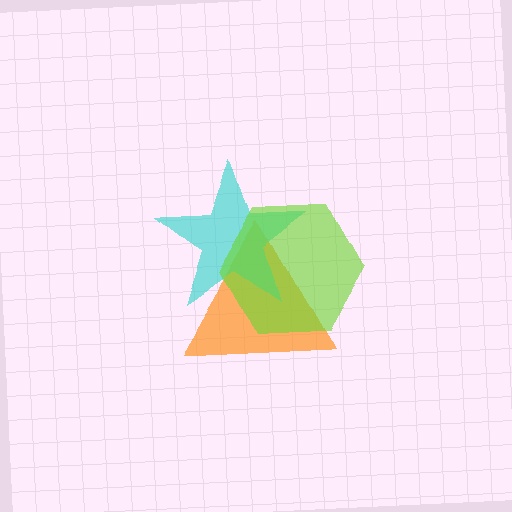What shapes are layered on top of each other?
The layered shapes are: an orange triangle, a cyan star, a lime hexagon.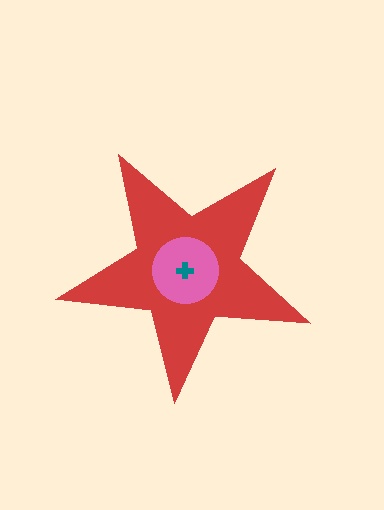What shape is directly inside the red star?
The pink circle.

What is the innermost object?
The teal cross.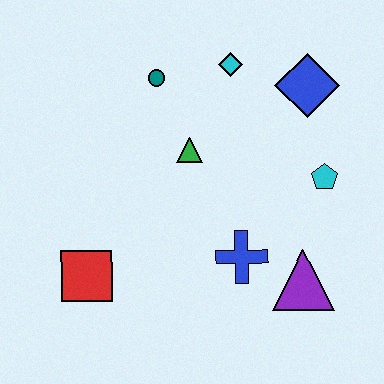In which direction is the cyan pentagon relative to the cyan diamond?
The cyan pentagon is below the cyan diamond.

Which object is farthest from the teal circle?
The purple triangle is farthest from the teal circle.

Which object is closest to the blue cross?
The purple triangle is closest to the blue cross.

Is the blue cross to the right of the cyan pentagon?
No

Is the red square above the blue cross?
No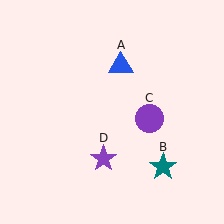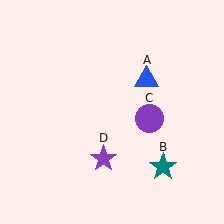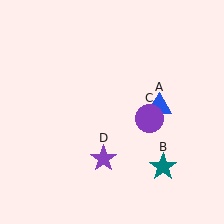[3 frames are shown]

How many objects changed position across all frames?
1 object changed position: blue triangle (object A).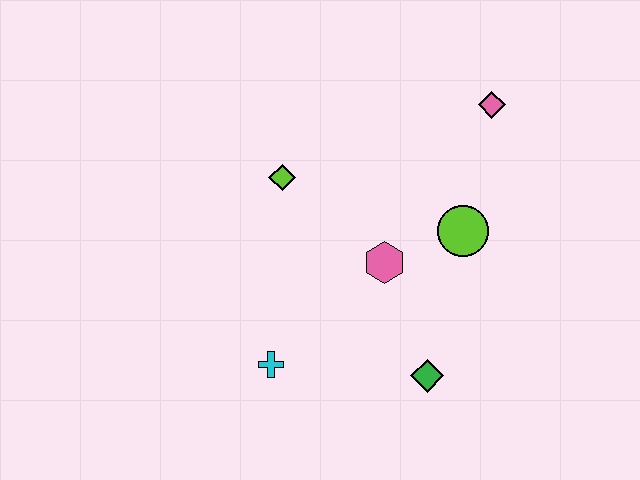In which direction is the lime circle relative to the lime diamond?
The lime circle is to the right of the lime diamond.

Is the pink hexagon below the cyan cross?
No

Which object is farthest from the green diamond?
The pink diamond is farthest from the green diamond.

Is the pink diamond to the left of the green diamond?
No